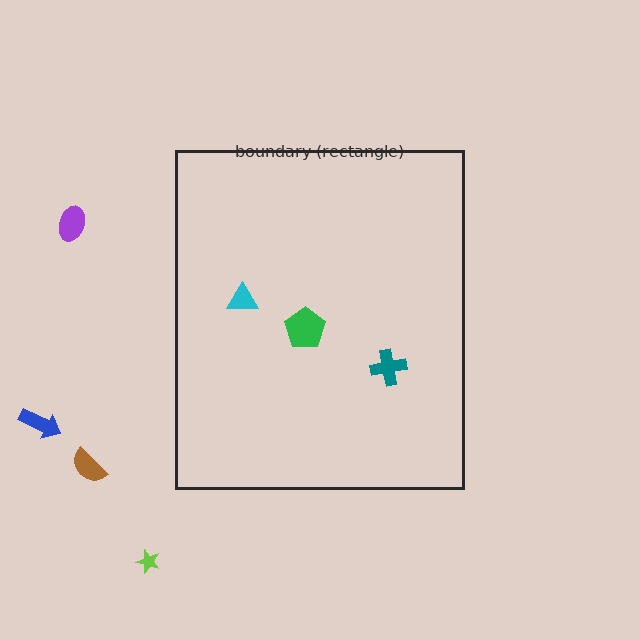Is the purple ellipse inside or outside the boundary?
Outside.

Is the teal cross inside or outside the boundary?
Inside.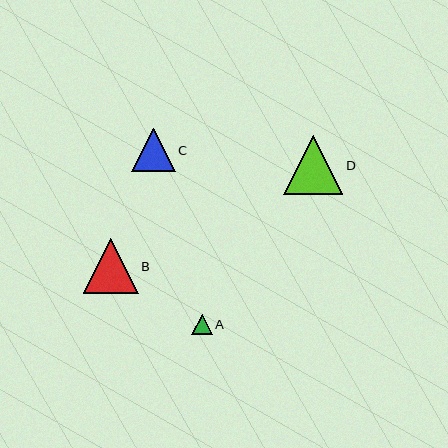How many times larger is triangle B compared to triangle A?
Triangle B is approximately 2.7 times the size of triangle A.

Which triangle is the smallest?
Triangle A is the smallest with a size of approximately 20 pixels.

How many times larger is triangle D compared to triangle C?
Triangle D is approximately 1.4 times the size of triangle C.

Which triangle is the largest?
Triangle D is the largest with a size of approximately 59 pixels.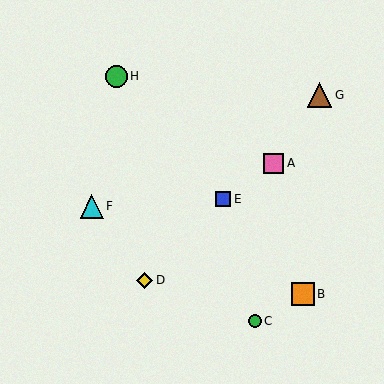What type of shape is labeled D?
Shape D is a yellow diamond.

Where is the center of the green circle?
The center of the green circle is at (255, 321).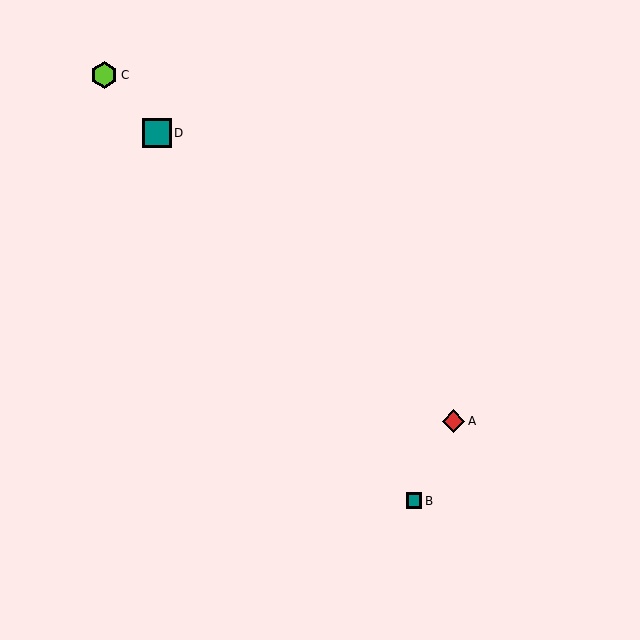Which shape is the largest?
The teal square (labeled D) is the largest.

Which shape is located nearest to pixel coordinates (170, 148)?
The teal square (labeled D) at (157, 133) is nearest to that location.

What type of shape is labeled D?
Shape D is a teal square.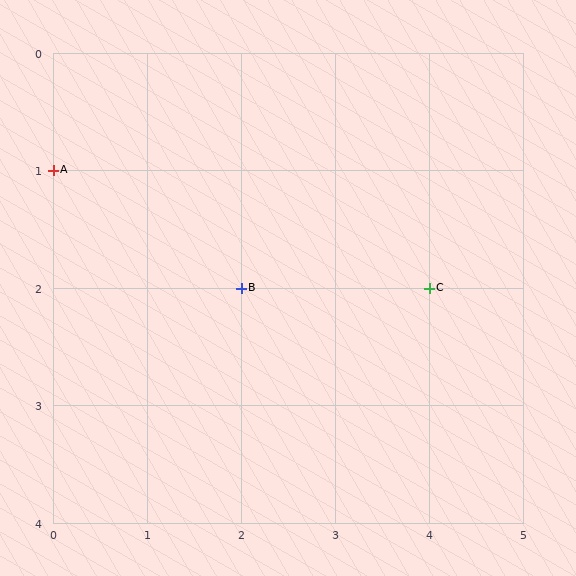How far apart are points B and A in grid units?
Points B and A are 2 columns and 1 row apart (about 2.2 grid units diagonally).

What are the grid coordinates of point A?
Point A is at grid coordinates (0, 1).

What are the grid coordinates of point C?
Point C is at grid coordinates (4, 2).